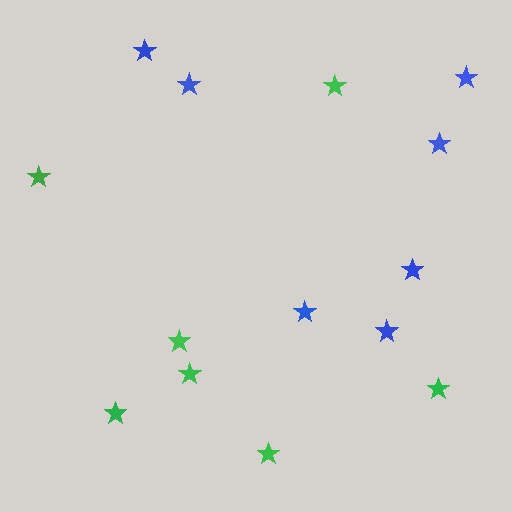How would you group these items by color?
There are 2 groups: one group of blue stars (7) and one group of green stars (7).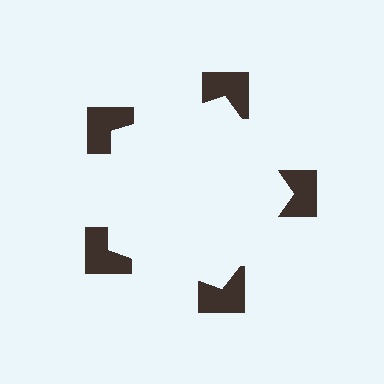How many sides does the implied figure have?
5 sides.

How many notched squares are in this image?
There are 5 — one at each vertex of the illusory pentagon.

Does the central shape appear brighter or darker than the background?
It typically appears slightly brighter than the background, even though no actual brightness change is drawn.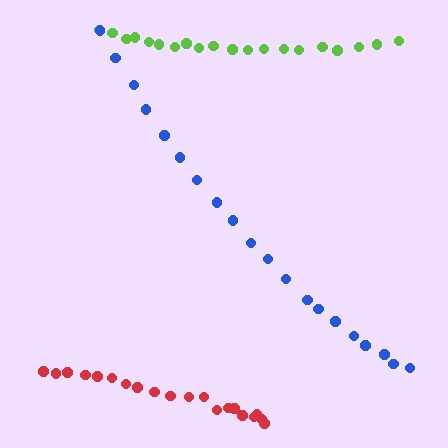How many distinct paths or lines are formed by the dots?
There are 3 distinct paths.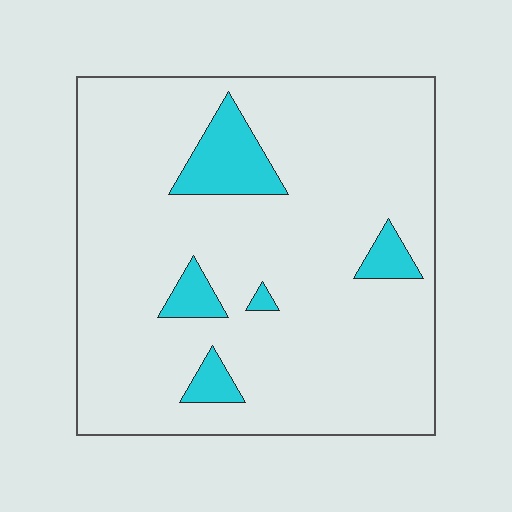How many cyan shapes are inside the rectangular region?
5.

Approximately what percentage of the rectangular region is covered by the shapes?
Approximately 10%.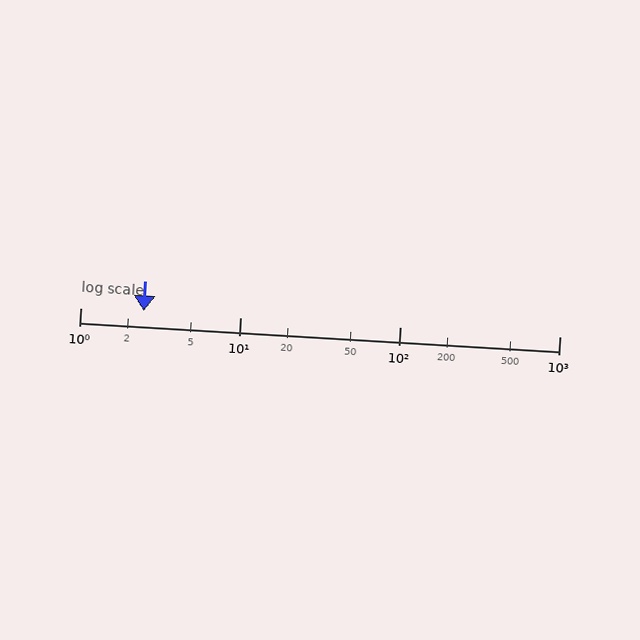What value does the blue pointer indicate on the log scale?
The pointer indicates approximately 2.5.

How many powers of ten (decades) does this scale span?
The scale spans 3 decades, from 1 to 1000.